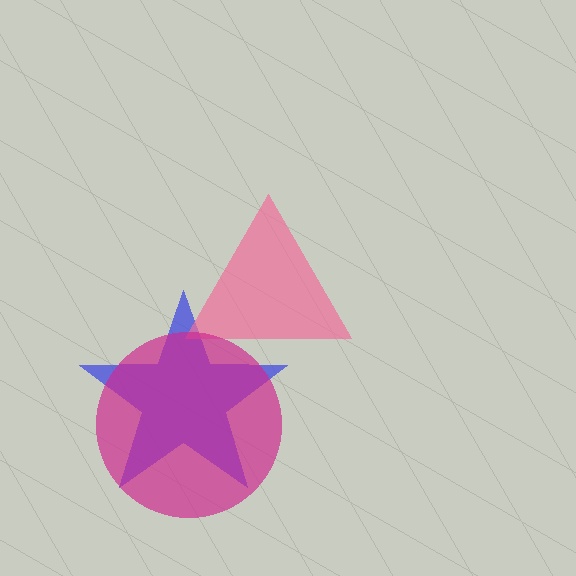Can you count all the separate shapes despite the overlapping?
Yes, there are 3 separate shapes.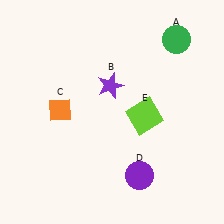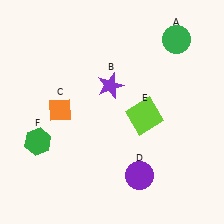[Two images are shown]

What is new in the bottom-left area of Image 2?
A green hexagon (F) was added in the bottom-left area of Image 2.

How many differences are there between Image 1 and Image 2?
There is 1 difference between the two images.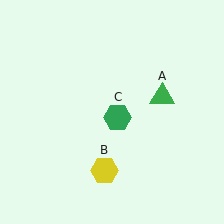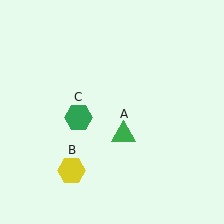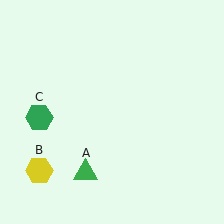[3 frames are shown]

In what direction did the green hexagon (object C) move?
The green hexagon (object C) moved left.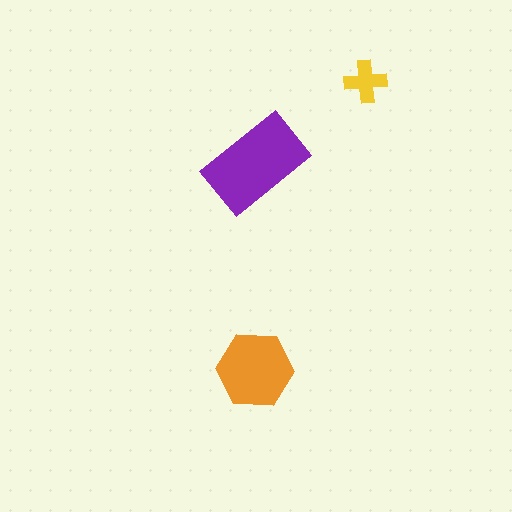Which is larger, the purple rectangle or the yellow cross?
The purple rectangle.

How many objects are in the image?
There are 3 objects in the image.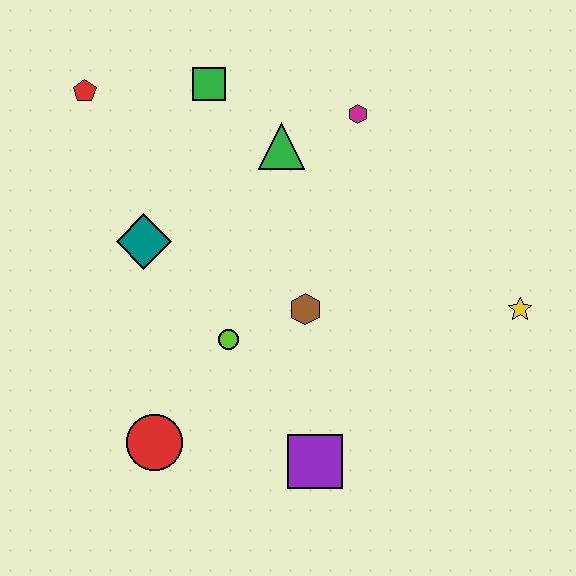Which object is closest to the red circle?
The lime circle is closest to the red circle.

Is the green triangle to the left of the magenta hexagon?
Yes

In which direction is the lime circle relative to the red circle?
The lime circle is above the red circle.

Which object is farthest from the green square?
The purple square is farthest from the green square.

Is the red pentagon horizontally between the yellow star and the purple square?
No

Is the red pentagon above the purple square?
Yes